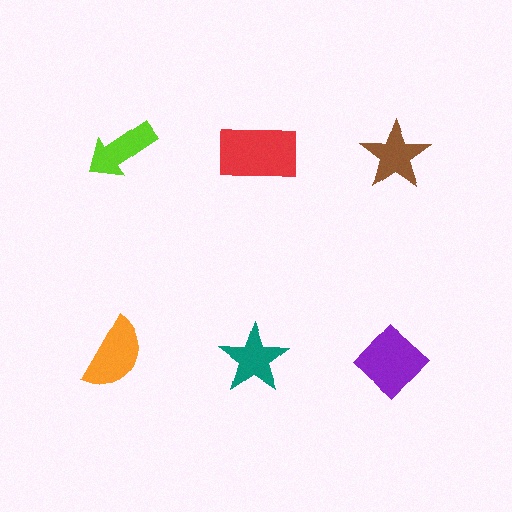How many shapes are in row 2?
3 shapes.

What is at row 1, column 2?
A red rectangle.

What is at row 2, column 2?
A teal star.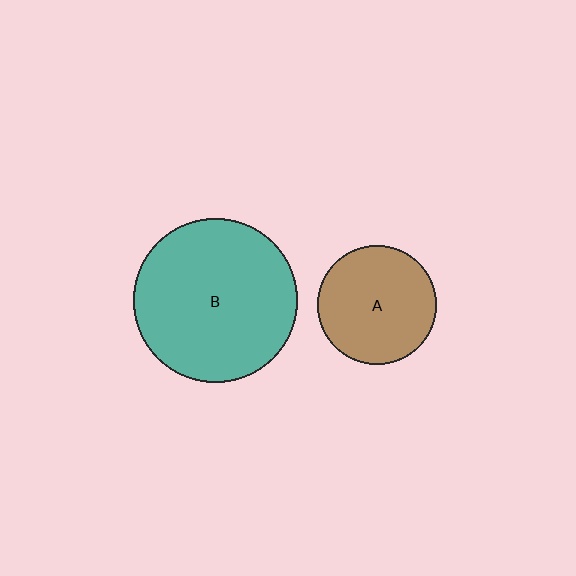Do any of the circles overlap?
No, none of the circles overlap.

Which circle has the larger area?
Circle B (teal).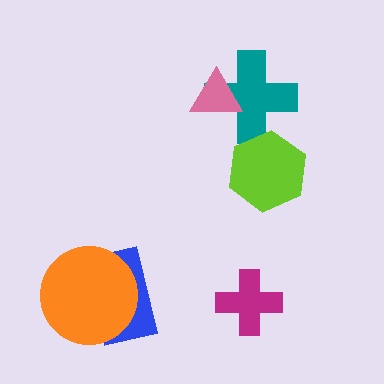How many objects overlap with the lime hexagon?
1 object overlaps with the lime hexagon.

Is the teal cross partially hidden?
Yes, it is partially covered by another shape.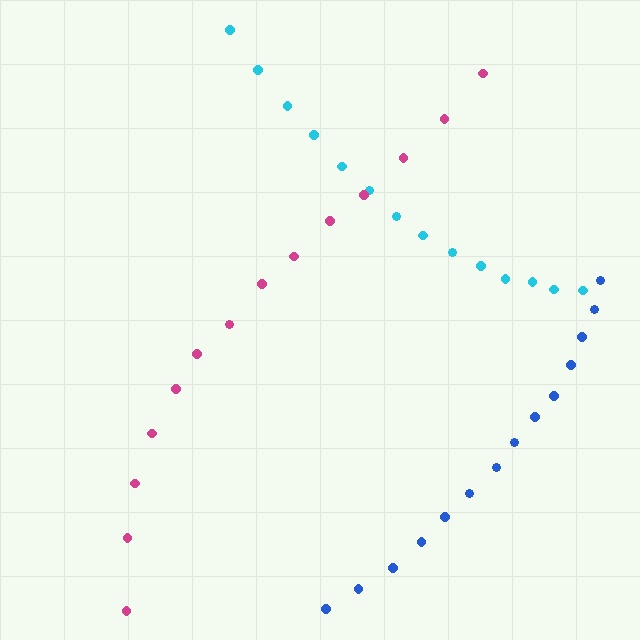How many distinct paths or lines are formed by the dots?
There are 3 distinct paths.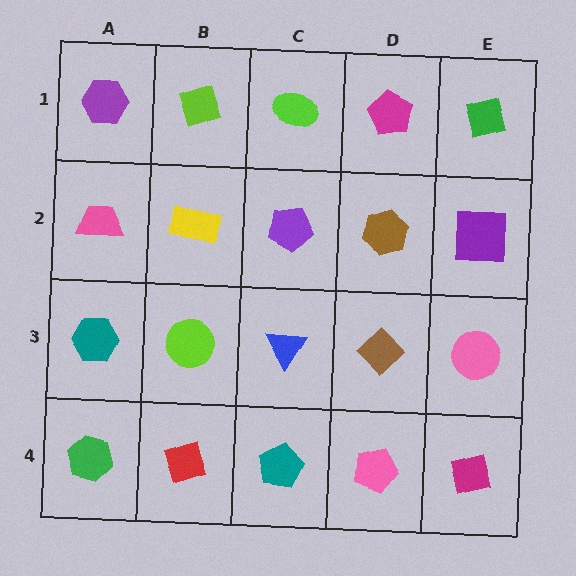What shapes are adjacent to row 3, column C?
A purple pentagon (row 2, column C), a teal pentagon (row 4, column C), a lime circle (row 3, column B), a brown diamond (row 3, column D).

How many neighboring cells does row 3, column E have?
3.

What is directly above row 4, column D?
A brown diamond.